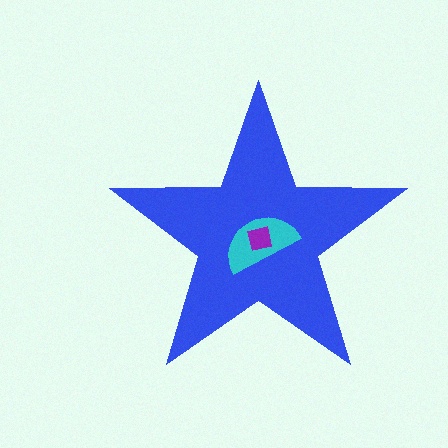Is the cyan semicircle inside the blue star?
Yes.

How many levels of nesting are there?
3.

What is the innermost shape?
The purple square.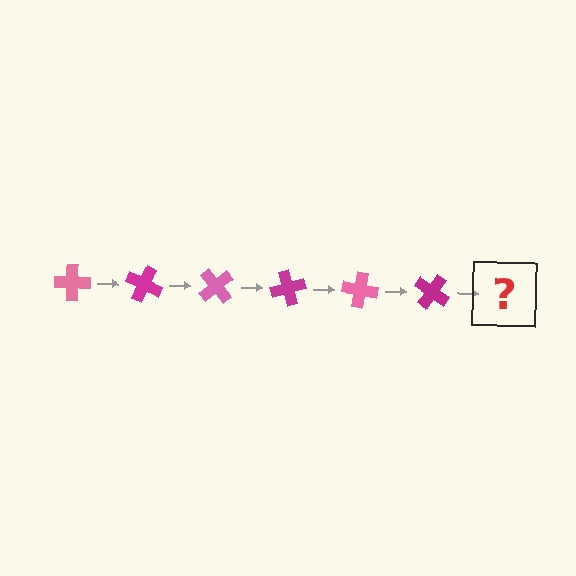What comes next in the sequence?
The next element should be a pink cross, rotated 150 degrees from the start.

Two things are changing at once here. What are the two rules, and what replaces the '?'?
The two rules are that it rotates 25 degrees each step and the color cycles through pink and magenta. The '?' should be a pink cross, rotated 150 degrees from the start.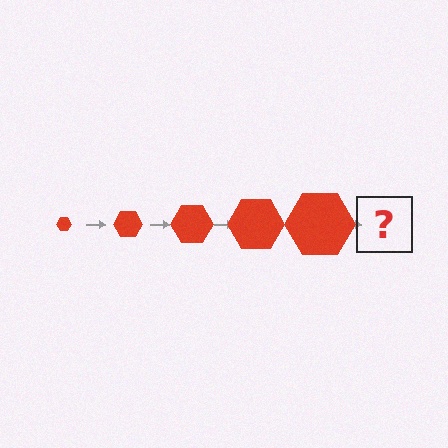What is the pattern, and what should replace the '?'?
The pattern is that the hexagon gets progressively larger each step. The '?' should be a red hexagon, larger than the previous one.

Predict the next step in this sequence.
The next step is a red hexagon, larger than the previous one.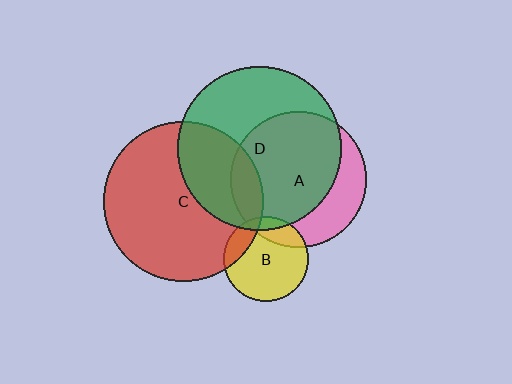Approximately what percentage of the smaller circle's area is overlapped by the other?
Approximately 30%.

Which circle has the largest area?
Circle D (green).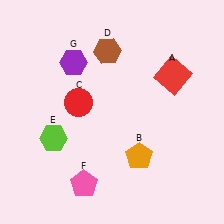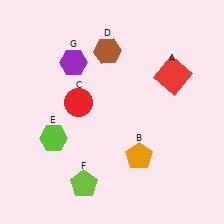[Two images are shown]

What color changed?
The pentagon (F) changed from pink in Image 1 to lime in Image 2.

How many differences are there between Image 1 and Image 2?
There is 1 difference between the two images.